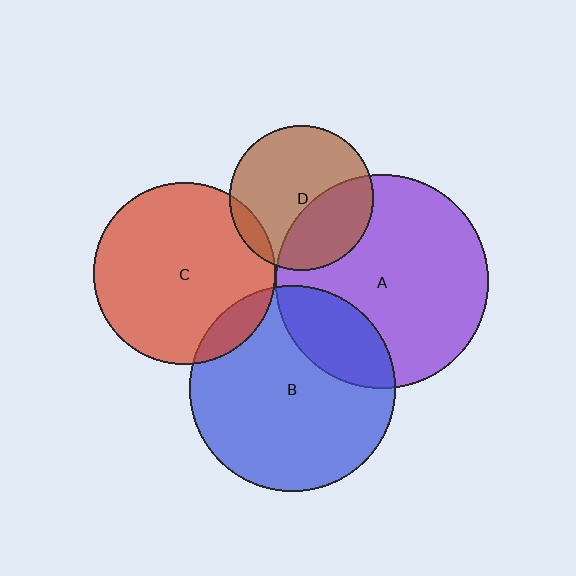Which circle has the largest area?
Circle A (purple).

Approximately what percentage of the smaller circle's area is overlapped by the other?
Approximately 10%.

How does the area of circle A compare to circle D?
Approximately 2.2 times.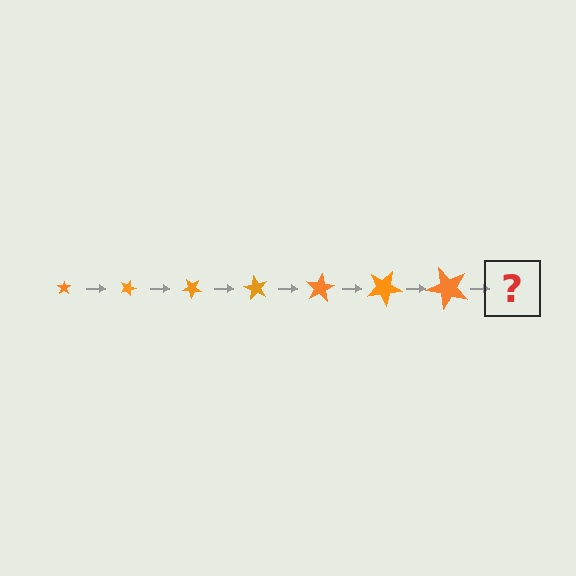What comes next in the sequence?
The next element should be a star, larger than the previous one and rotated 140 degrees from the start.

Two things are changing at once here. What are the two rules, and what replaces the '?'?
The two rules are that the star grows larger each step and it rotates 20 degrees each step. The '?' should be a star, larger than the previous one and rotated 140 degrees from the start.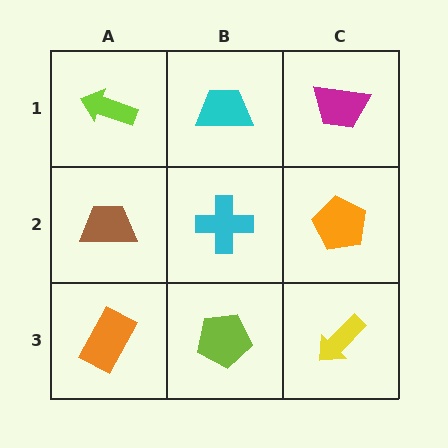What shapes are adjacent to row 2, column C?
A magenta trapezoid (row 1, column C), a yellow arrow (row 3, column C), a cyan cross (row 2, column B).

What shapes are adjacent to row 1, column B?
A cyan cross (row 2, column B), a lime arrow (row 1, column A), a magenta trapezoid (row 1, column C).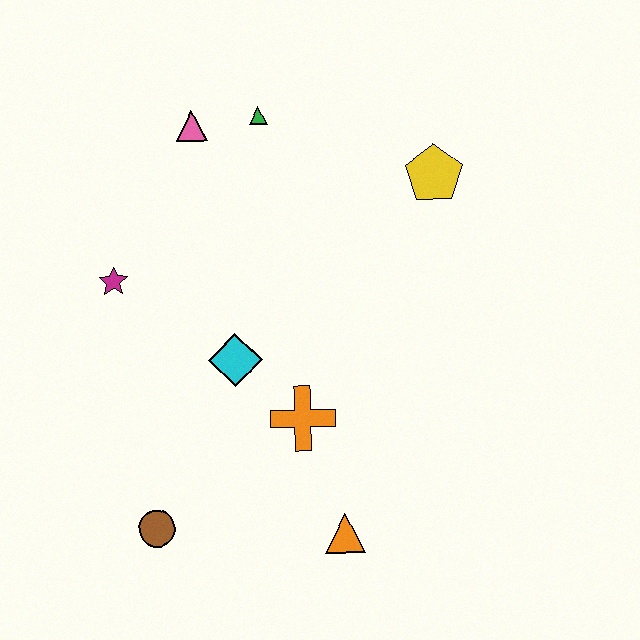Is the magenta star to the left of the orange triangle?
Yes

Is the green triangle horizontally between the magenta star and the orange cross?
Yes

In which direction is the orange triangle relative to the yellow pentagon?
The orange triangle is below the yellow pentagon.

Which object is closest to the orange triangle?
The orange cross is closest to the orange triangle.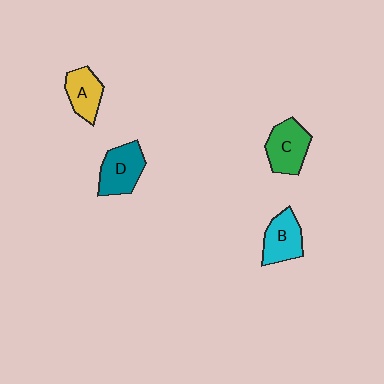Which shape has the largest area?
Shape D (teal).